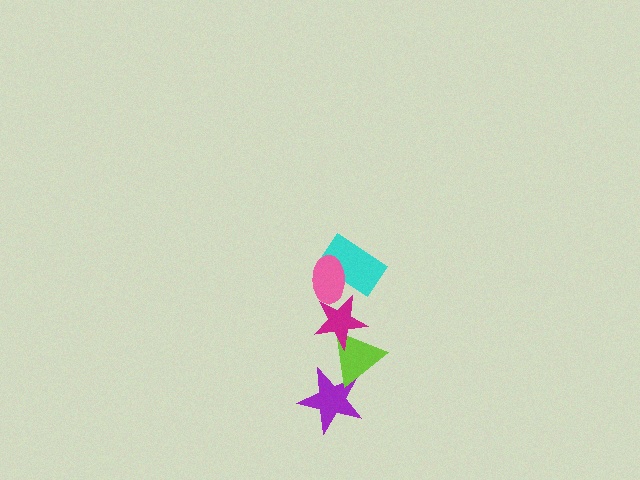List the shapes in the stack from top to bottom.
From top to bottom: the pink ellipse, the cyan rectangle, the magenta star, the lime triangle, the purple star.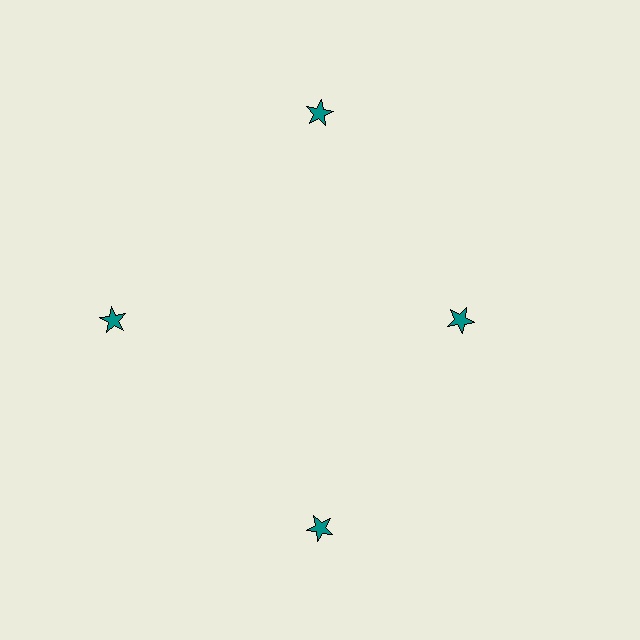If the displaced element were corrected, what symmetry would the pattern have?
It would have 4-fold rotational symmetry — the pattern would map onto itself every 90 degrees.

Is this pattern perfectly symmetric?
No. The 4 teal stars are arranged in a ring, but one element near the 3 o'clock position is pulled inward toward the center, breaking the 4-fold rotational symmetry.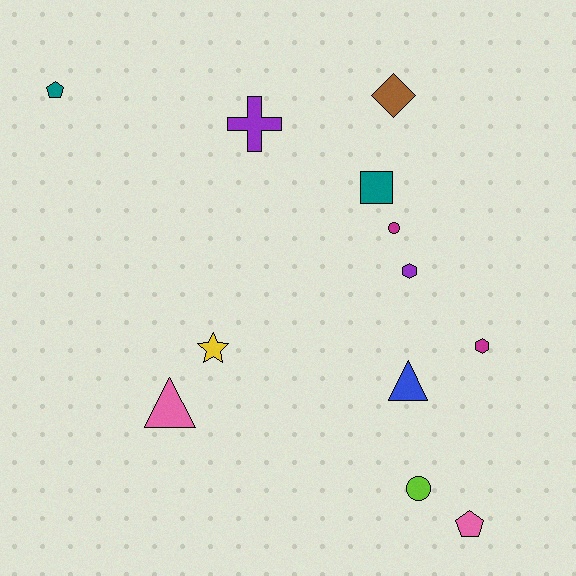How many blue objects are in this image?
There is 1 blue object.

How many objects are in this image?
There are 12 objects.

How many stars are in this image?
There is 1 star.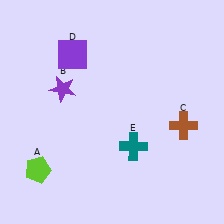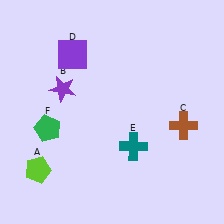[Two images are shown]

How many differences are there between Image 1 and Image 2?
There is 1 difference between the two images.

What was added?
A green pentagon (F) was added in Image 2.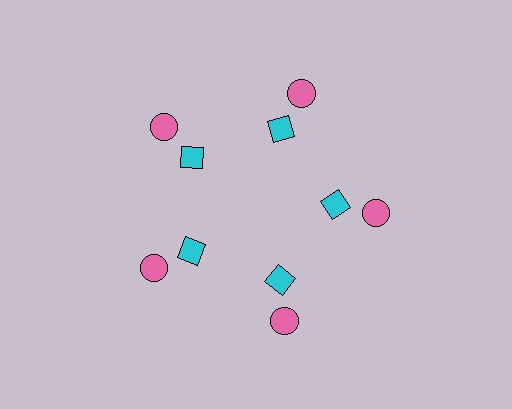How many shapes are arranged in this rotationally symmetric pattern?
There are 10 shapes, arranged in 5 groups of 2.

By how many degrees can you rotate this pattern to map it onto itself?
The pattern maps onto itself every 72 degrees of rotation.